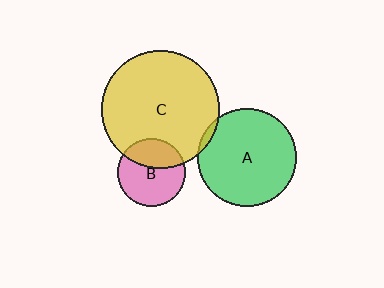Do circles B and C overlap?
Yes.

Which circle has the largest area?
Circle C (yellow).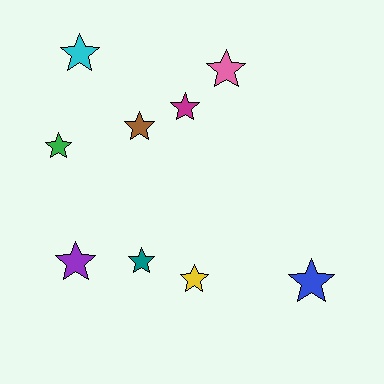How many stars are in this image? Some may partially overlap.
There are 9 stars.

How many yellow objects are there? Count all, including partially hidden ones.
There is 1 yellow object.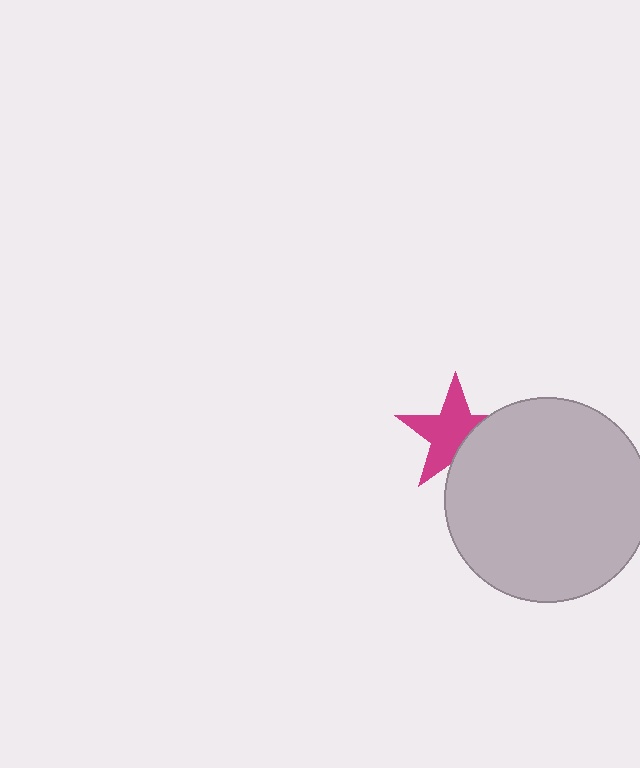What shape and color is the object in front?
The object in front is a light gray circle.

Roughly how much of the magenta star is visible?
Most of it is visible (roughly 67%).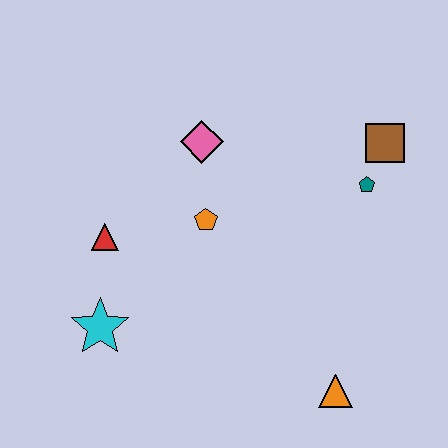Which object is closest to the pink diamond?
The orange pentagon is closest to the pink diamond.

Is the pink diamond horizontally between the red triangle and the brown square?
Yes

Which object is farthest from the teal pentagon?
The cyan star is farthest from the teal pentagon.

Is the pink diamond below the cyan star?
No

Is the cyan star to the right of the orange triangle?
No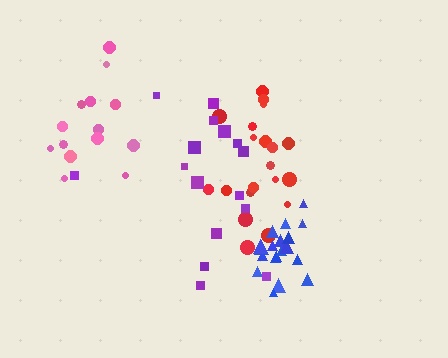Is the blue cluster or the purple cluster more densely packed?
Blue.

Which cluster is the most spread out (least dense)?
Purple.